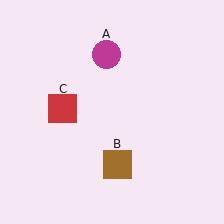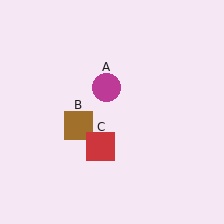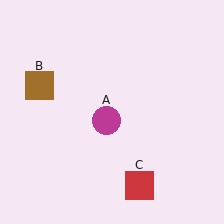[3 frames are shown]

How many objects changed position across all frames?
3 objects changed position: magenta circle (object A), brown square (object B), red square (object C).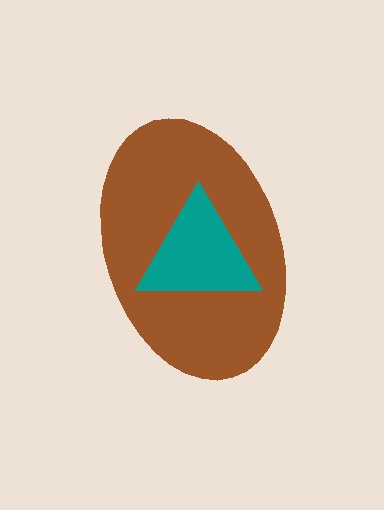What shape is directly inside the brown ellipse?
The teal triangle.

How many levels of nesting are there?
2.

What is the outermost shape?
The brown ellipse.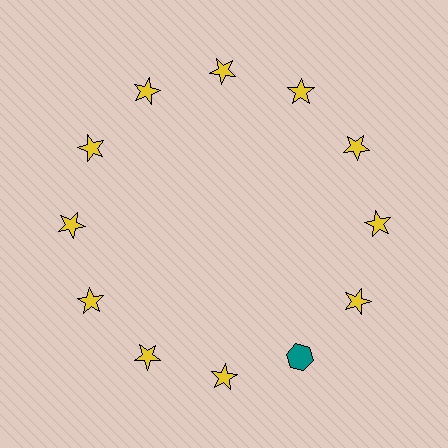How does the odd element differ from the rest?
It differs in both color (teal instead of yellow) and shape (hexagon instead of star).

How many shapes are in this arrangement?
There are 12 shapes arranged in a ring pattern.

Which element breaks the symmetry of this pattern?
The teal hexagon at roughly the 5 o'clock position breaks the symmetry. All other shapes are yellow stars.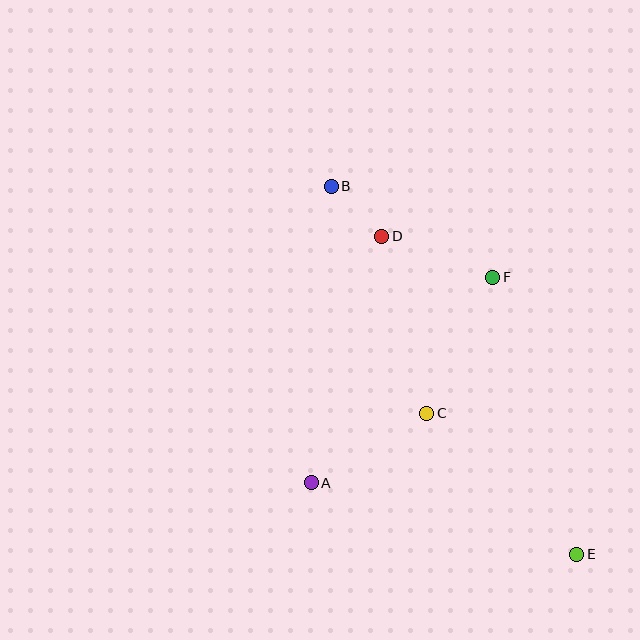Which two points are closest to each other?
Points B and D are closest to each other.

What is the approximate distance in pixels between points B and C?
The distance between B and C is approximately 246 pixels.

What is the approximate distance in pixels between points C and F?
The distance between C and F is approximately 151 pixels.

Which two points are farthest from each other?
Points B and E are farthest from each other.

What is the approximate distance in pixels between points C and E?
The distance between C and E is approximately 206 pixels.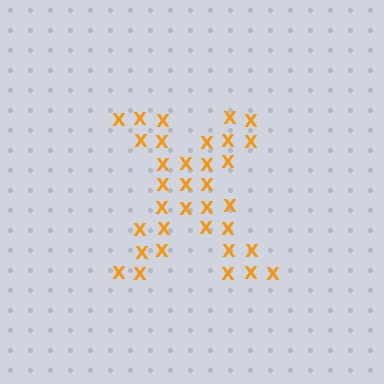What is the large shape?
The large shape is the letter X.